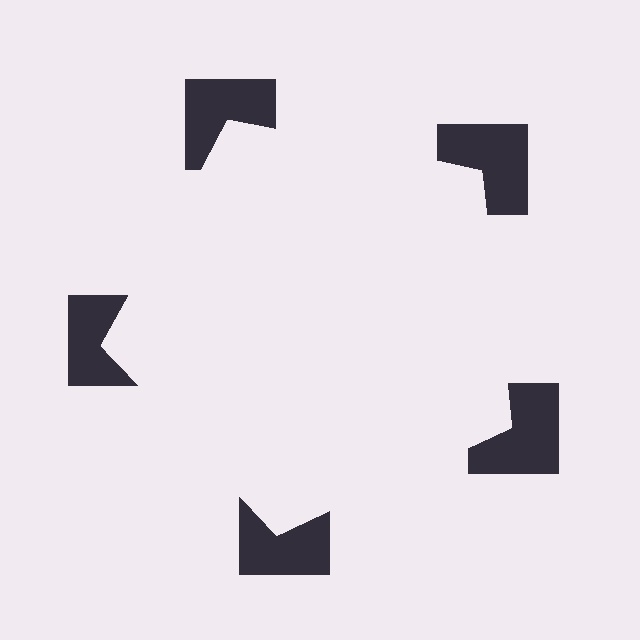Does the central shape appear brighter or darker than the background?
It typically appears slightly brighter than the background, even though no actual brightness change is drawn.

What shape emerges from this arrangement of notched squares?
An illusory pentagon — its edges are inferred from the aligned wedge cuts in the notched squares, not physically drawn.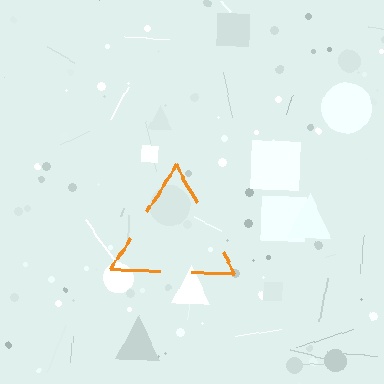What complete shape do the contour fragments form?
The contour fragments form a triangle.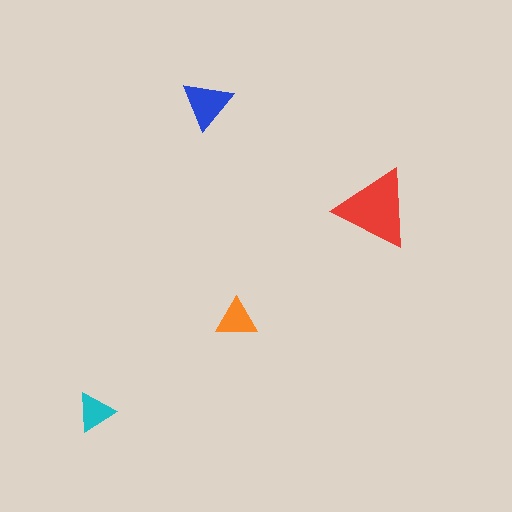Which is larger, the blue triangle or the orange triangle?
The blue one.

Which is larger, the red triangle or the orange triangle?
The red one.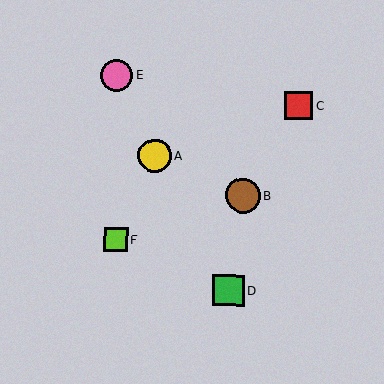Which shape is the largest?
The brown circle (labeled B) is the largest.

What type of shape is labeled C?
Shape C is a red square.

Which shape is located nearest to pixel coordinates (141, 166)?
The yellow circle (labeled A) at (155, 155) is nearest to that location.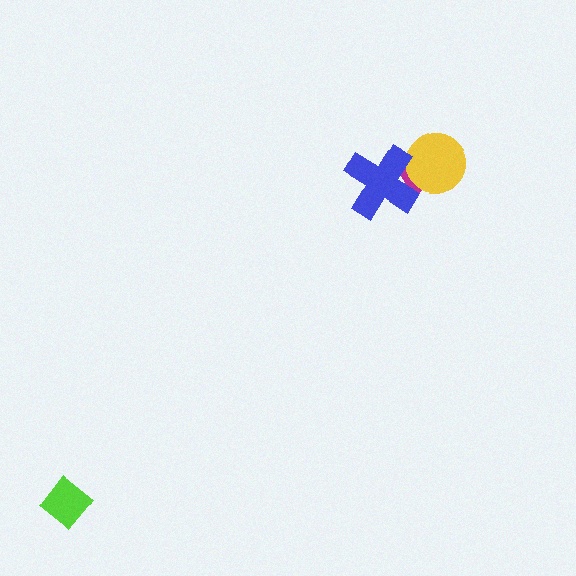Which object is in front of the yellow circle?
The blue cross is in front of the yellow circle.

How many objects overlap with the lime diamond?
0 objects overlap with the lime diamond.